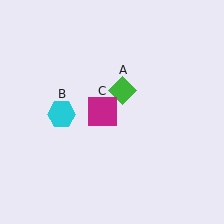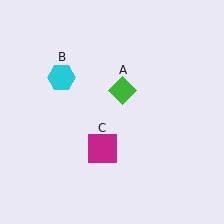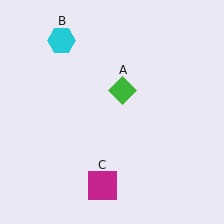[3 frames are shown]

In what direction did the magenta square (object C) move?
The magenta square (object C) moved down.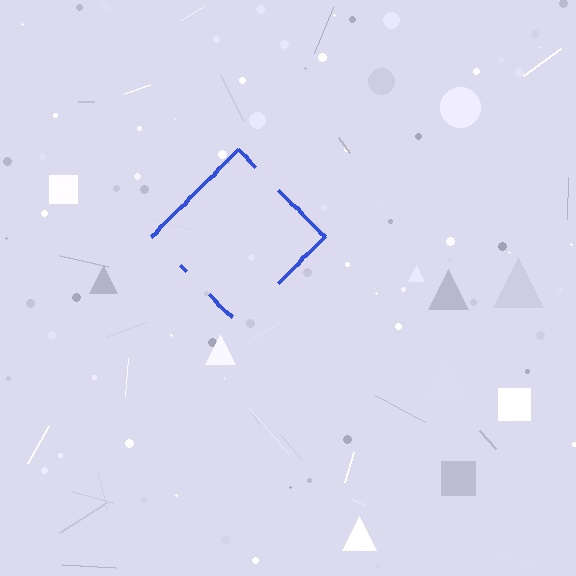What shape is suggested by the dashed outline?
The dashed outline suggests a diamond.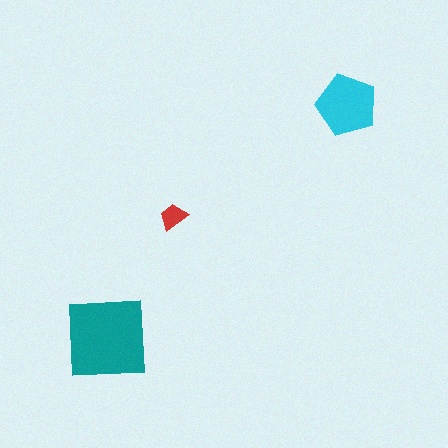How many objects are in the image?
There are 3 objects in the image.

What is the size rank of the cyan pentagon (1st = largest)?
2nd.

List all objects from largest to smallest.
The teal square, the cyan pentagon, the red trapezoid.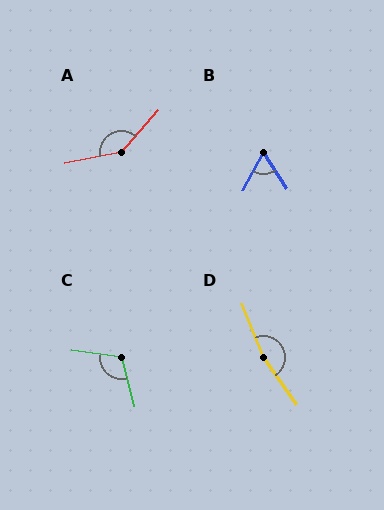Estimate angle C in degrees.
Approximately 112 degrees.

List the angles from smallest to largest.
B (61°), C (112°), A (142°), D (167°).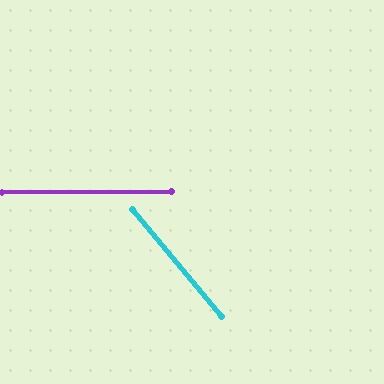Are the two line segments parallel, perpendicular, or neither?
Neither parallel nor perpendicular — they differ by about 51°.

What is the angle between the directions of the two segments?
Approximately 51 degrees.